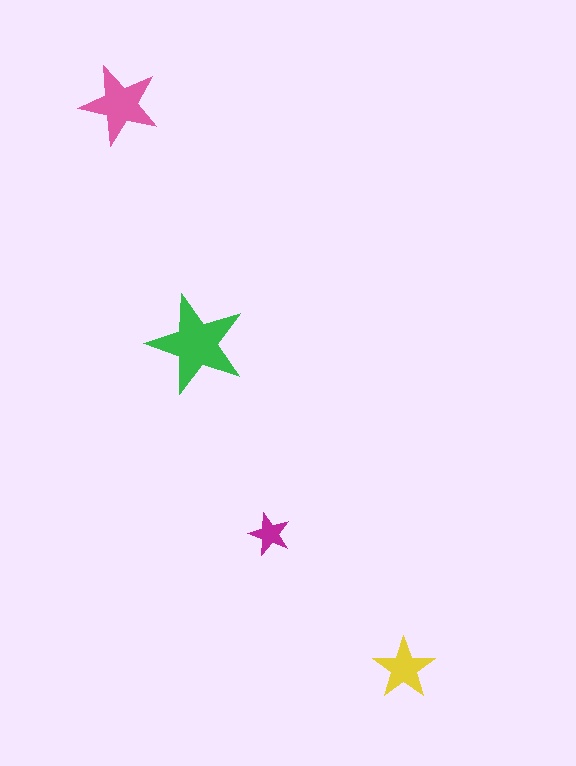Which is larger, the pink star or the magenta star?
The pink one.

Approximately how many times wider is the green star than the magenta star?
About 2.5 times wider.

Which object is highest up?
The pink star is topmost.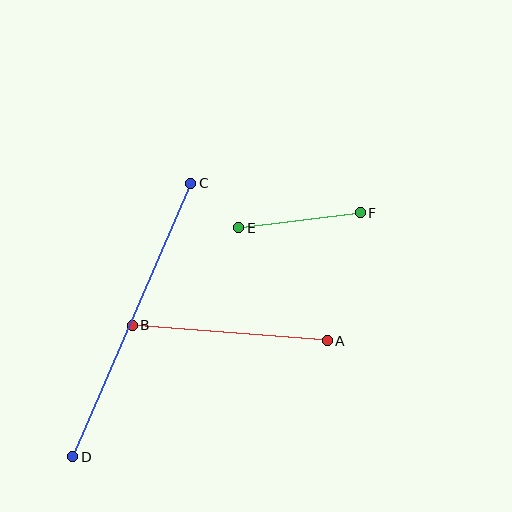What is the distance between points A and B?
The distance is approximately 196 pixels.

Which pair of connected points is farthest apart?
Points C and D are farthest apart.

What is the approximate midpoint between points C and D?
The midpoint is at approximately (132, 320) pixels.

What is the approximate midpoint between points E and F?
The midpoint is at approximately (300, 220) pixels.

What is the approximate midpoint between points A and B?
The midpoint is at approximately (230, 333) pixels.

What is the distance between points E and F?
The distance is approximately 123 pixels.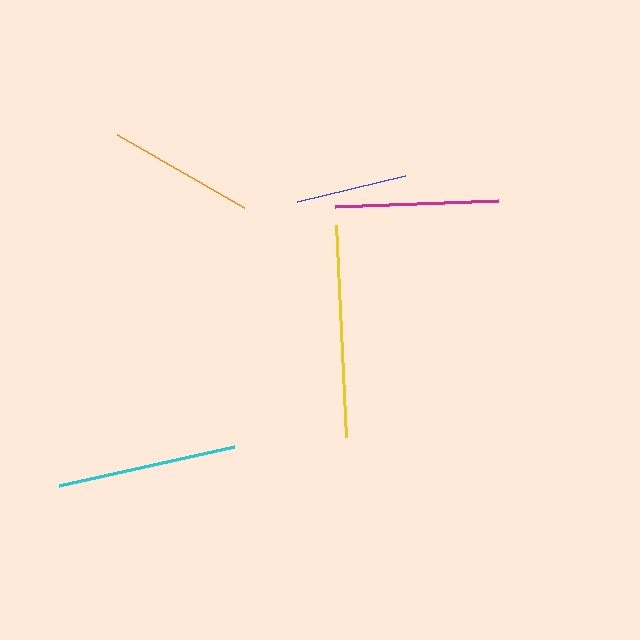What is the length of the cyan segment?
The cyan segment is approximately 179 pixels long.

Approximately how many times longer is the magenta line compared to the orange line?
The magenta line is approximately 1.1 times the length of the orange line.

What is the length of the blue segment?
The blue segment is approximately 112 pixels long.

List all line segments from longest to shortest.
From longest to shortest: yellow, cyan, magenta, orange, blue.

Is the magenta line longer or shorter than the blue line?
The magenta line is longer than the blue line.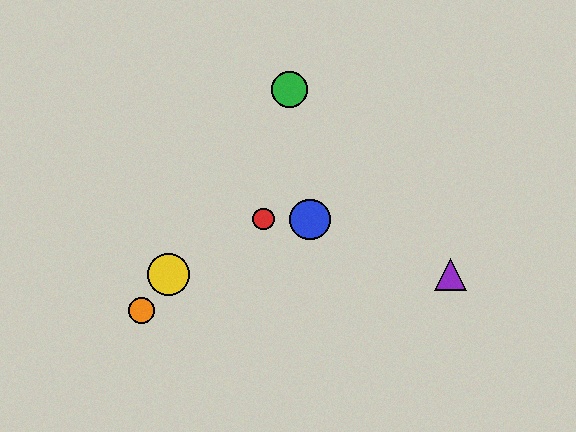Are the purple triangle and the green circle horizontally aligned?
No, the purple triangle is at y≈274 and the green circle is at y≈89.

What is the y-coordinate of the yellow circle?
The yellow circle is at y≈274.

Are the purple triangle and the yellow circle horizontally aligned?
Yes, both are at y≈274.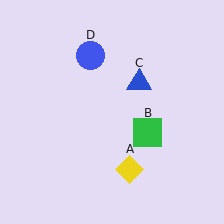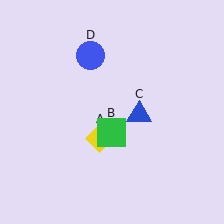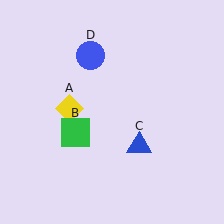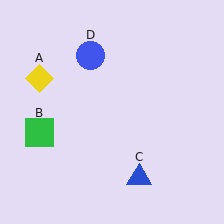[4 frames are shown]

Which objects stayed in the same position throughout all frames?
Blue circle (object D) remained stationary.